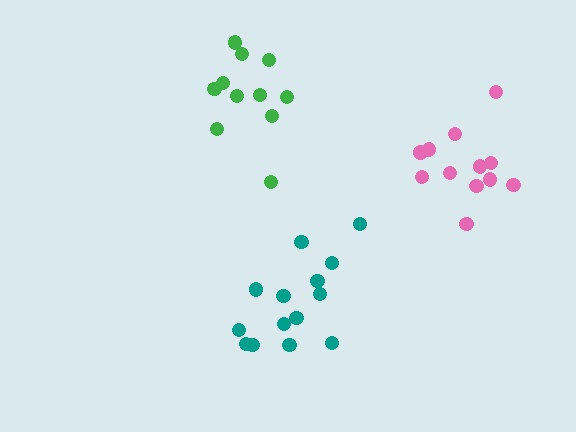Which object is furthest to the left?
The green cluster is leftmost.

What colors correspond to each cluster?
The clusters are colored: teal, pink, green.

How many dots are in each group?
Group 1: 14 dots, Group 2: 14 dots, Group 3: 11 dots (39 total).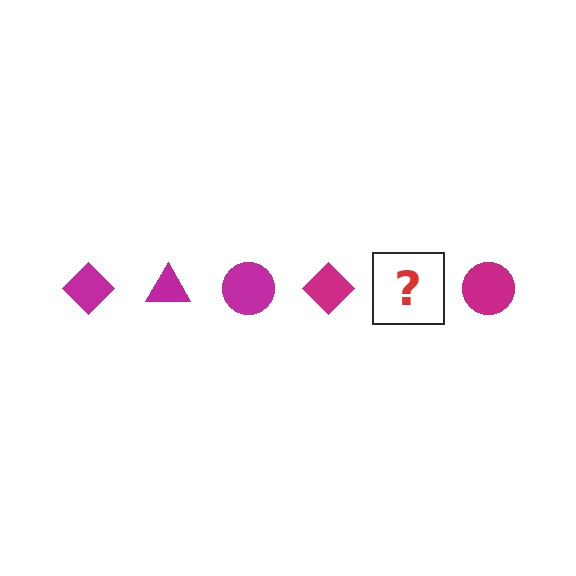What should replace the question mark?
The question mark should be replaced with a magenta triangle.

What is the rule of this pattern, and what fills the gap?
The rule is that the pattern cycles through diamond, triangle, circle shapes in magenta. The gap should be filled with a magenta triangle.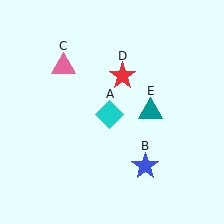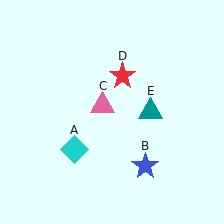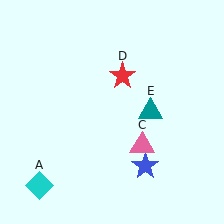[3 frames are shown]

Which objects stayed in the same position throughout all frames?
Blue star (object B) and red star (object D) and teal triangle (object E) remained stationary.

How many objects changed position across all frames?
2 objects changed position: cyan diamond (object A), pink triangle (object C).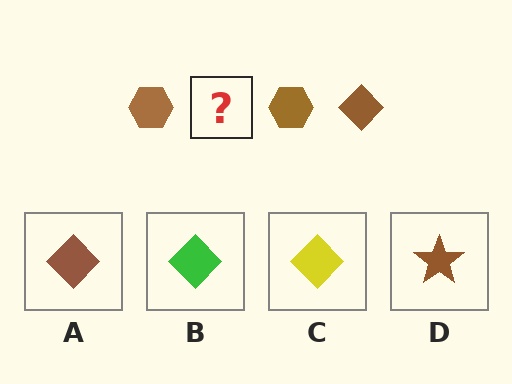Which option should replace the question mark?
Option A.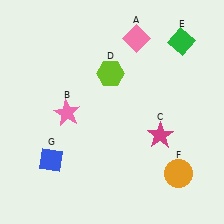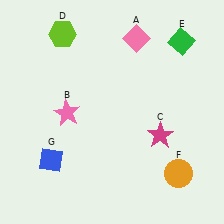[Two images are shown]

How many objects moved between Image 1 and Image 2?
1 object moved between the two images.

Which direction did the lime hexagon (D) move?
The lime hexagon (D) moved left.